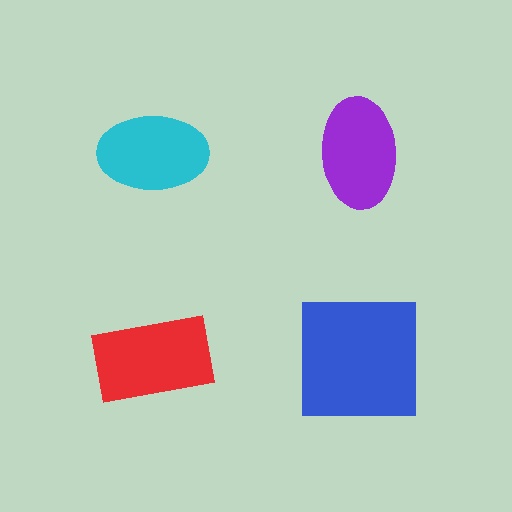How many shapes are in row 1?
2 shapes.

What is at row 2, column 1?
A red rectangle.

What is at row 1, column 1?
A cyan ellipse.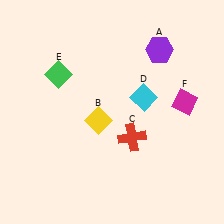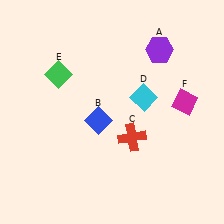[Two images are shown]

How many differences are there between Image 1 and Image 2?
There is 1 difference between the two images.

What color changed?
The diamond (B) changed from yellow in Image 1 to blue in Image 2.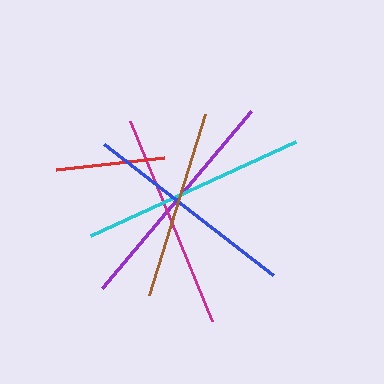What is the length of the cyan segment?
The cyan segment is approximately 225 pixels long.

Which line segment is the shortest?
The red line is the shortest at approximately 108 pixels.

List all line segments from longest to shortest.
From longest to shortest: purple, cyan, magenta, blue, brown, red.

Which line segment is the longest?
The purple line is the longest at approximately 232 pixels.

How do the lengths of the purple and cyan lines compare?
The purple and cyan lines are approximately the same length.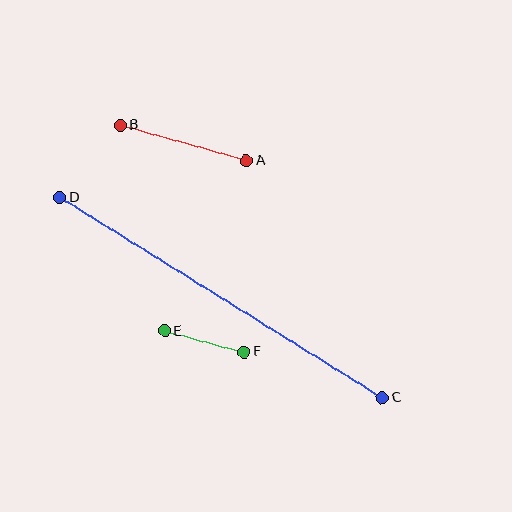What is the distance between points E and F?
The distance is approximately 82 pixels.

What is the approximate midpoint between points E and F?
The midpoint is at approximately (204, 342) pixels.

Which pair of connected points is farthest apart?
Points C and D are farthest apart.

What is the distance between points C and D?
The distance is approximately 379 pixels.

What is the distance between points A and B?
The distance is approximately 131 pixels.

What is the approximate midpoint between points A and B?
The midpoint is at approximately (183, 143) pixels.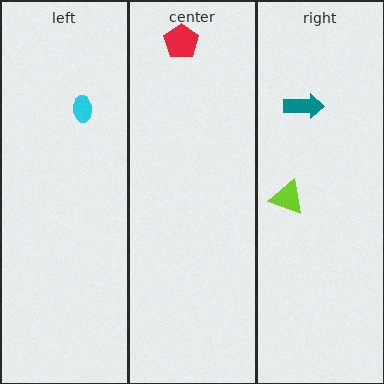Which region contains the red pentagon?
The center region.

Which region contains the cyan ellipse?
The left region.